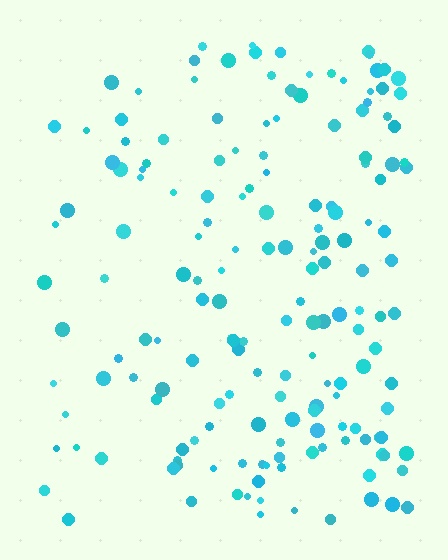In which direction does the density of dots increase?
From left to right, with the right side densest.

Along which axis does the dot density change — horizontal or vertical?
Horizontal.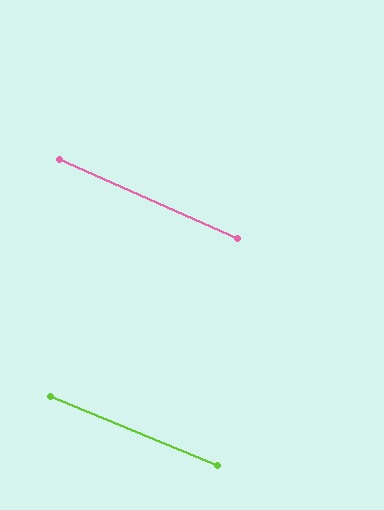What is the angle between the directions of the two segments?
Approximately 1 degree.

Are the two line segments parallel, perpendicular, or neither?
Parallel — their directions differ by only 1.4°.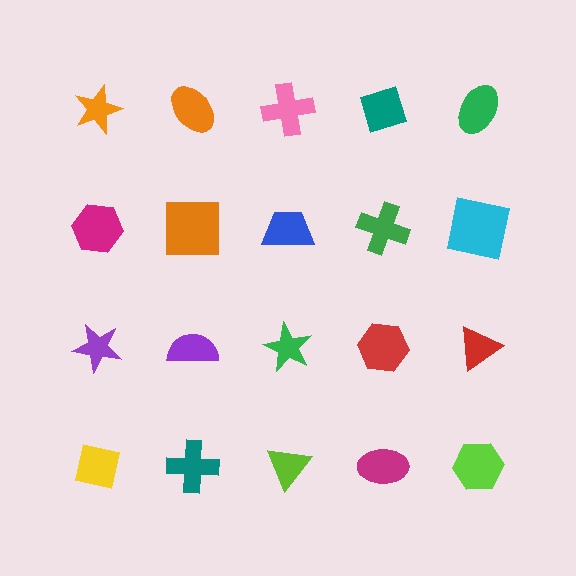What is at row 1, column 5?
A green ellipse.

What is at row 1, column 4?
A teal diamond.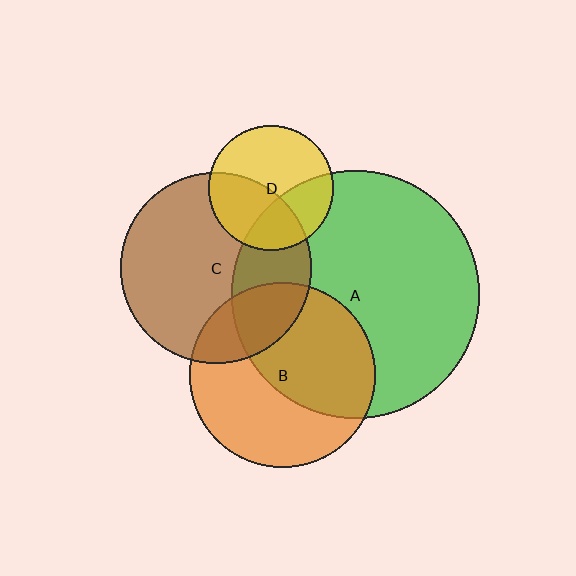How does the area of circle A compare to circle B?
Approximately 1.8 times.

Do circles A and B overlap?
Yes.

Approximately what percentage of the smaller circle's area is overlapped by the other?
Approximately 50%.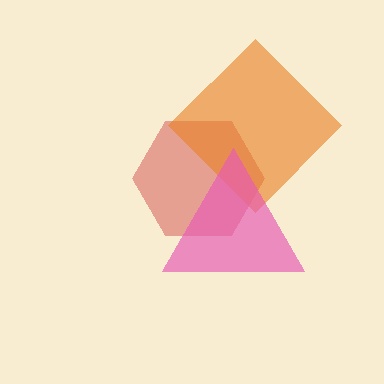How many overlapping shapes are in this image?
There are 3 overlapping shapes in the image.